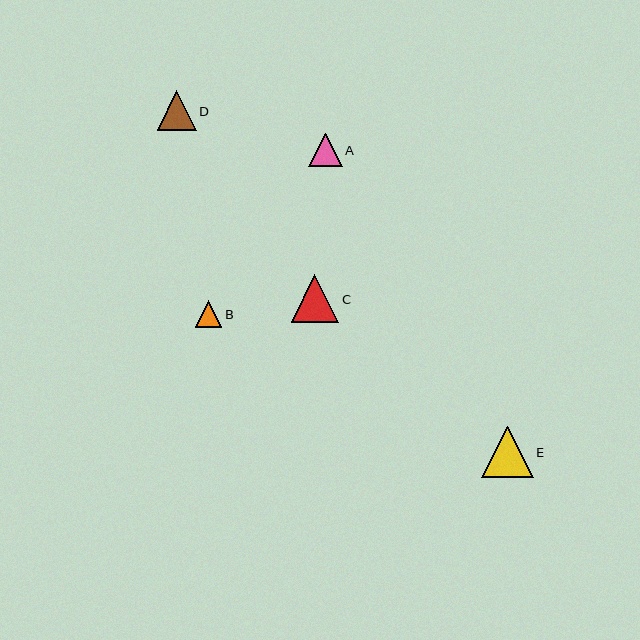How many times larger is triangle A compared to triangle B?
Triangle A is approximately 1.3 times the size of triangle B.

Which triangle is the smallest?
Triangle B is the smallest with a size of approximately 26 pixels.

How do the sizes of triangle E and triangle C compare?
Triangle E and triangle C are approximately the same size.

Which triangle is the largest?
Triangle E is the largest with a size of approximately 52 pixels.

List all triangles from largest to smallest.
From largest to smallest: E, C, D, A, B.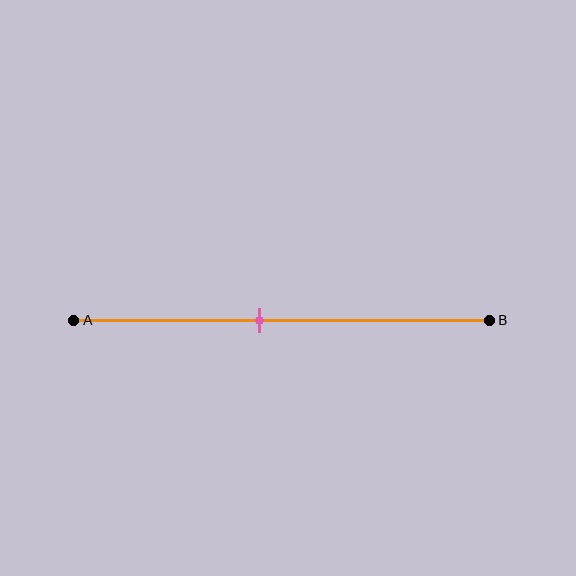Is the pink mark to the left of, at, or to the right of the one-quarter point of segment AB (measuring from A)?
The pink mark is to the right of the one-quarter point of segment AB.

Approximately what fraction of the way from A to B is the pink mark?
The pink mark is approximately 45% of the way from A to B.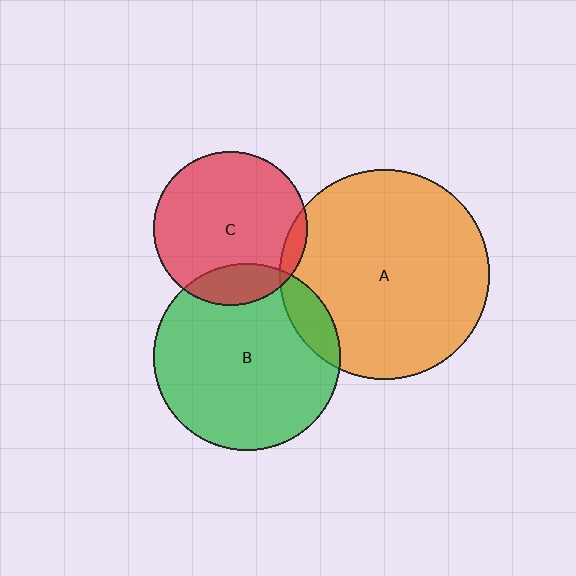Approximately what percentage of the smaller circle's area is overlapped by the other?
Approximately 15%.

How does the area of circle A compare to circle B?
Approximately 1.3 times.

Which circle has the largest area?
Circle A (orange).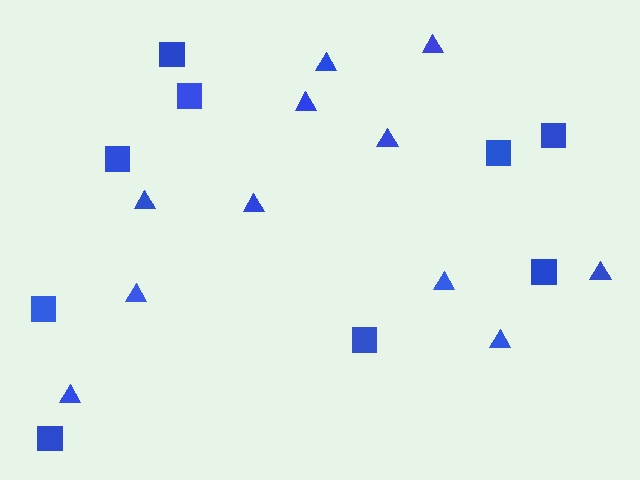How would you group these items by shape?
There are 2 groups: one group of squares (9) and one group of triangles (11).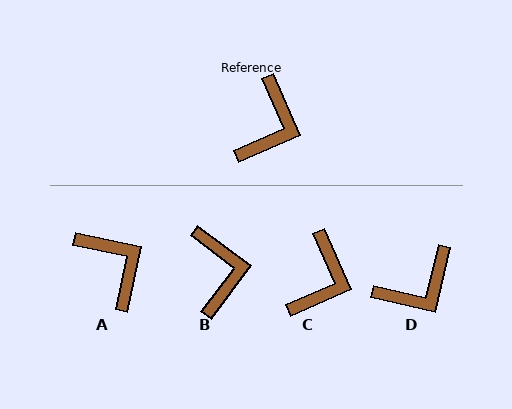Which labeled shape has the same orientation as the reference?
C.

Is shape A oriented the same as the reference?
No, it is off by about 55 degrees.